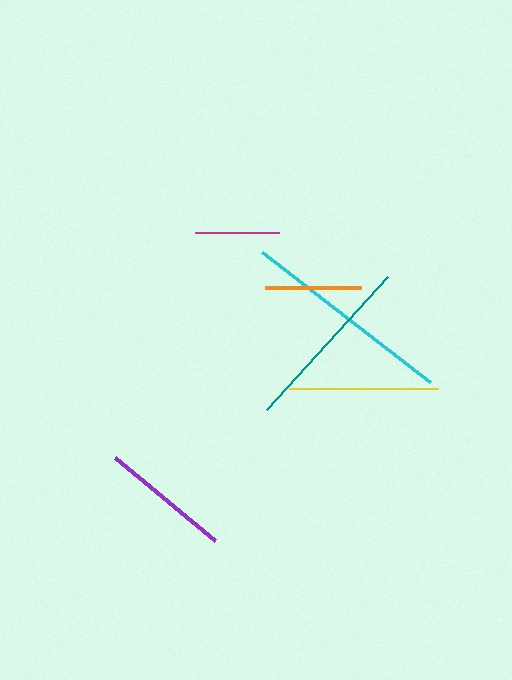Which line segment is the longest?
The cyan line is the longest at approximately 212 pixels.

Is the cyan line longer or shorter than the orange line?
The cyan line is longer than the orange line.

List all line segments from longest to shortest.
From longest to shortest: cyan, teal, yellow, purple, orange, magenta.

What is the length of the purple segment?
The purple segment is approximately 130 pixels long.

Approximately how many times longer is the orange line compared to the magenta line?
The orange line is approximately 1.1 times the length of the magenta line.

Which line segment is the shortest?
The magenta line is the shortest at approximately 85 pixels.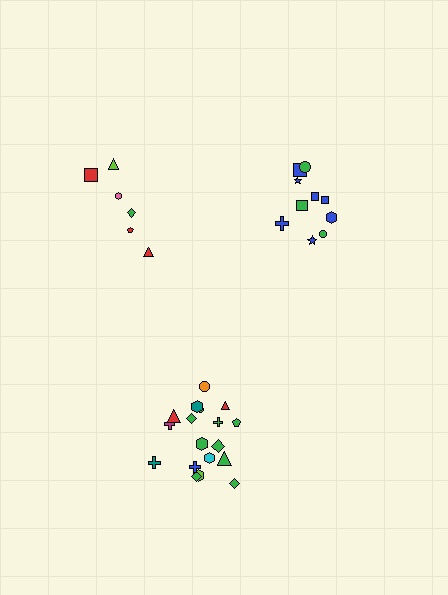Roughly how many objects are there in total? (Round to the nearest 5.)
Roughly 35 objects in total.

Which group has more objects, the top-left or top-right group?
The top-right group.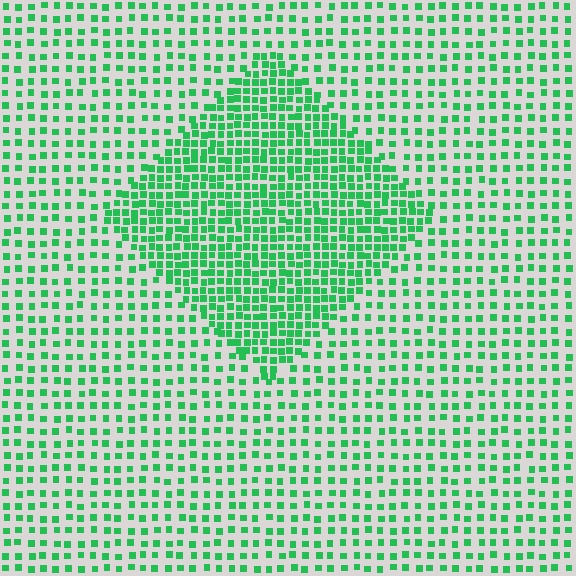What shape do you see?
I see a diamond.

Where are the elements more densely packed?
The elements are more densely packed inside the diamond boundary.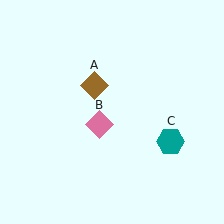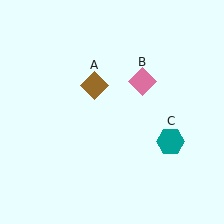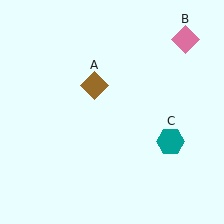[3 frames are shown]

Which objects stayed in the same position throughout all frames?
Brown diamond (object A) and teal hexagon (object C) remained stationary.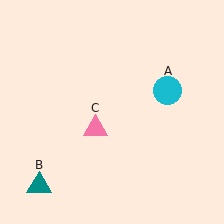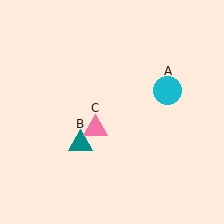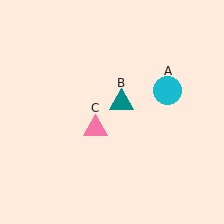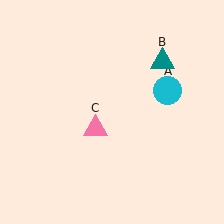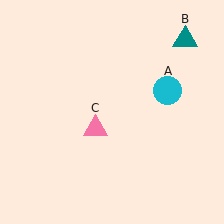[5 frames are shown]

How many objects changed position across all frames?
1 object changed position: teal triangle (object B).